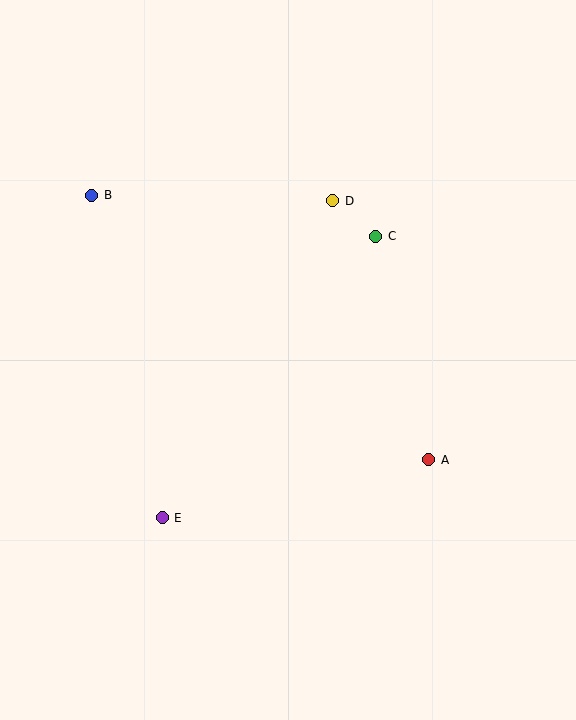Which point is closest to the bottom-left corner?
Point E is closest to the bottom-left corner.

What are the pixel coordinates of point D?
Point D is at (333, 201).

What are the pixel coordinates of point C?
Point C is at (376, 236).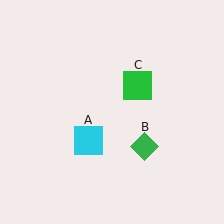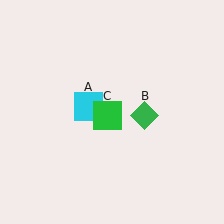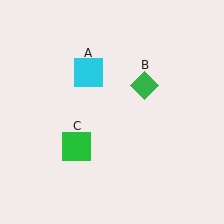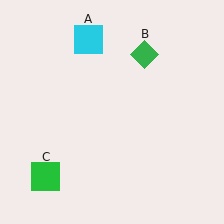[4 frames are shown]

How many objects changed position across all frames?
3 objects changed position: cyan square (object A), green diamond (object B), green square (object C).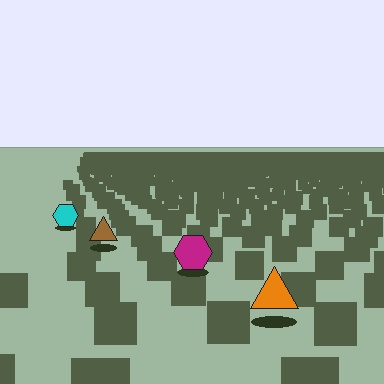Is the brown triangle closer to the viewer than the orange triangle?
No. The orange triangle is closer — you can tell from the texture gradient: the ground texture is coarser near it.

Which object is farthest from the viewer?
The cyan hexagon is farthest from the viewer. It appears smaller and the ground texture around it is denser.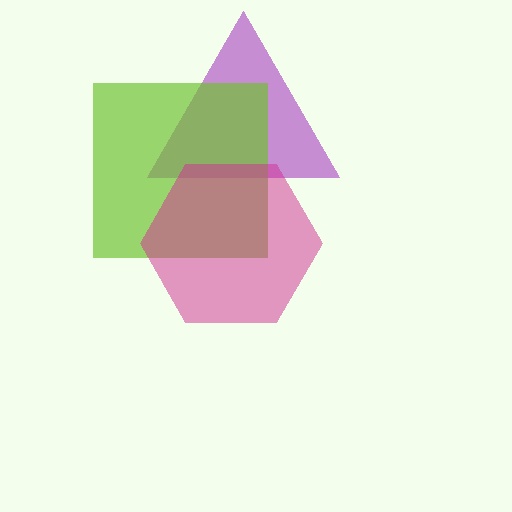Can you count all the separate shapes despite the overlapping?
Yes, there are 3 separate shapes.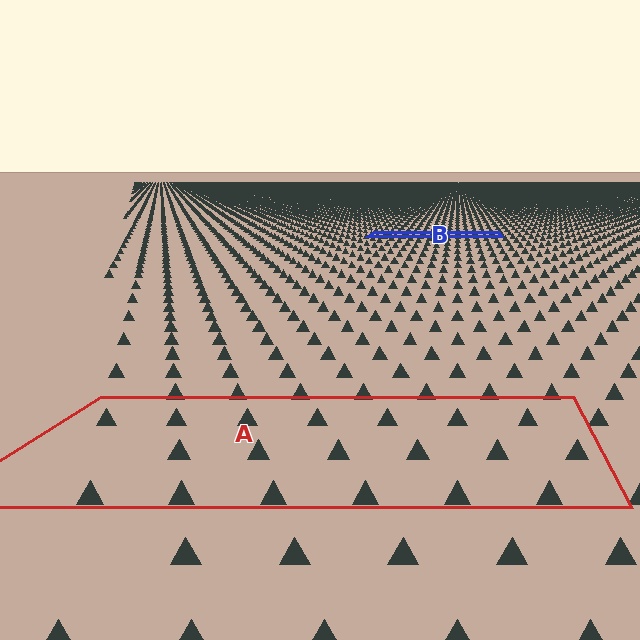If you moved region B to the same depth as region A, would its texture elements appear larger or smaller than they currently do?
They would appear larger. At a closer depth, the same texture elements are projected at a bigger on-screen size.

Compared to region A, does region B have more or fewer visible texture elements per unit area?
Region B has more texture elements per unit area — they are packed more densely because it is farther away.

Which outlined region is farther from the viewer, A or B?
Region B is farther from the viewer — the texture elements inside it appear smaller and more densely packed.